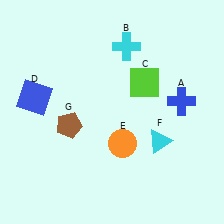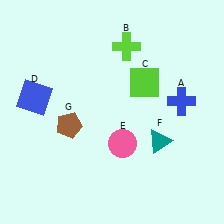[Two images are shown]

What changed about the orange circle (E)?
In Image 1, E is orange. In Image 2, it changed to pink.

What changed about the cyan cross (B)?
In Image 1, B is cyan. In Image 2, it changed to lime.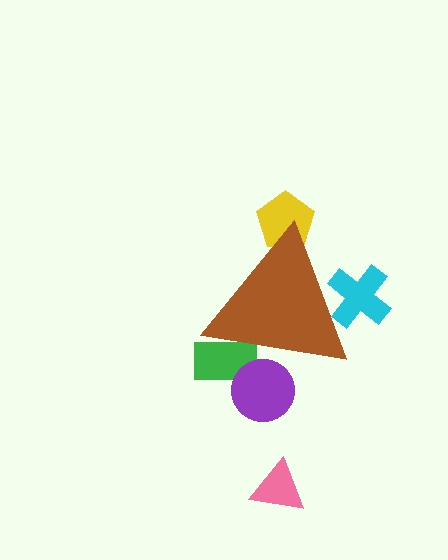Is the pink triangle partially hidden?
No, the pink triangle is fully visible.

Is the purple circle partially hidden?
Yes, the purple circle is partially hidden behind the brown triangle.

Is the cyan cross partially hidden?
Yes, the cyan cross is partially hidden behind the brown triangle.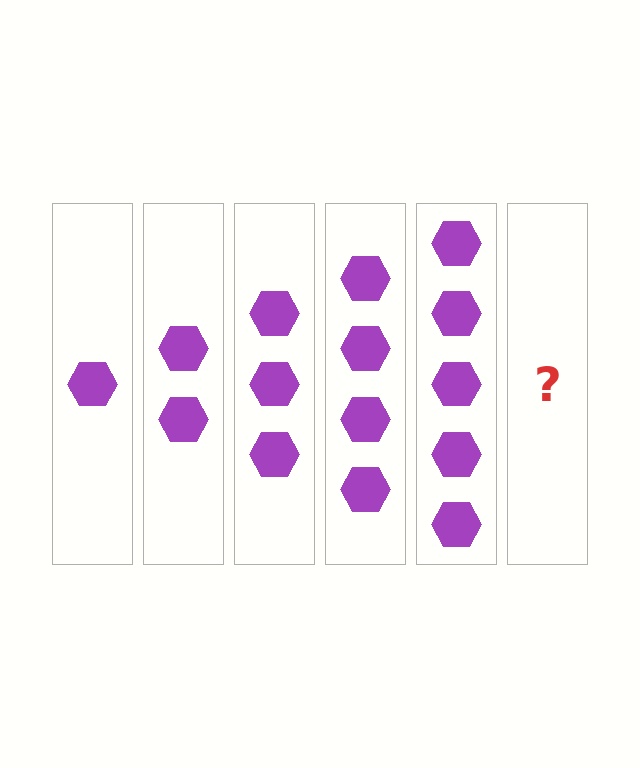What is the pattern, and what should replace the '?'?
The pattern is that each step adds one more hexagon. The '?' should be 6 hexagons.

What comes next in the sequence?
The next element should be 6 hexagons.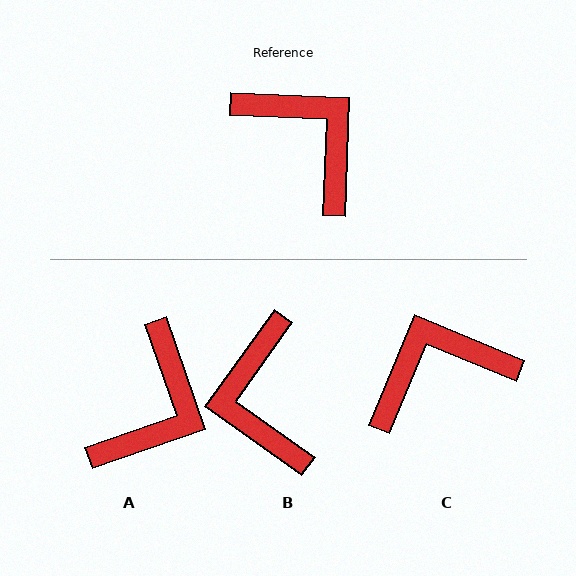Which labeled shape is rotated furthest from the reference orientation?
B, about 147 degrees away.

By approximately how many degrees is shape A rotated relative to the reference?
Approximately 69 degrees clockwise.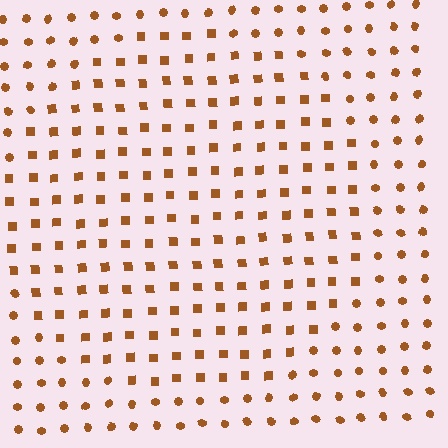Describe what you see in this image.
The image is filled with small brown elements arranged in a uniform grid. A circle-shaped region contains squares, while the surrounding area contains circles. The boundary is defined purely by the change in element shape.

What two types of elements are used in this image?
The image uses squares inside the circle region and circles outside it.